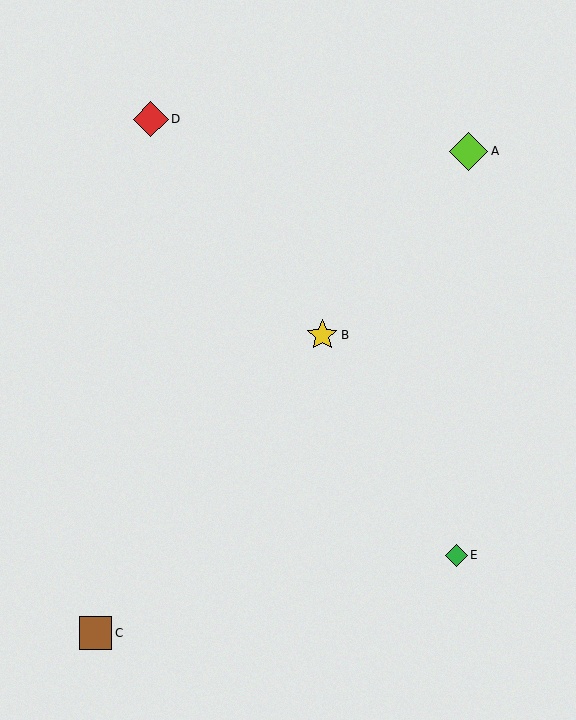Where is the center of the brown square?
The center of the brown square is at (96, 633).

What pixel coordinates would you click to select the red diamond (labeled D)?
Click at (151, 119) to select the red diamond D.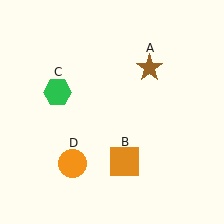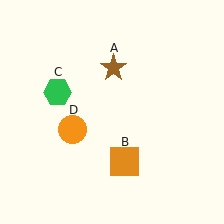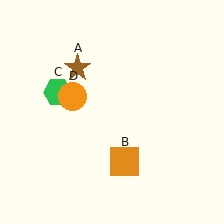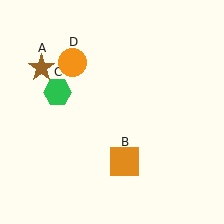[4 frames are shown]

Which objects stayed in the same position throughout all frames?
Orange square (object B) and green hexagon (object C) remained stationary.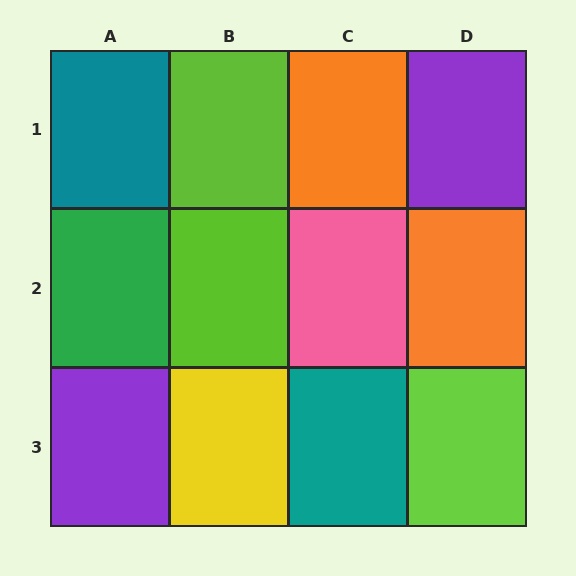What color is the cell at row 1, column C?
Orange.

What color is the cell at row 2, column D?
Orange.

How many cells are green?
1 cell is green.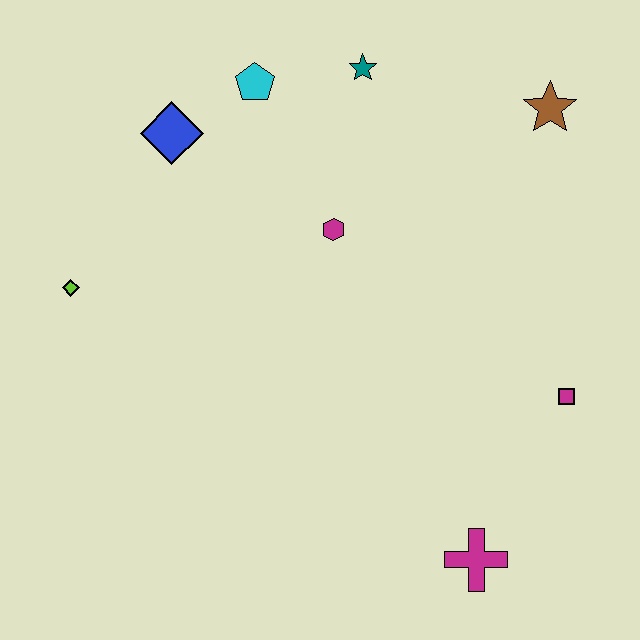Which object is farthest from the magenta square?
The lime diamond is farthest from the magenta square.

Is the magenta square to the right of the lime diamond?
Yes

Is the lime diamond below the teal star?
Yes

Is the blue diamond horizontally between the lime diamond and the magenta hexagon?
Yes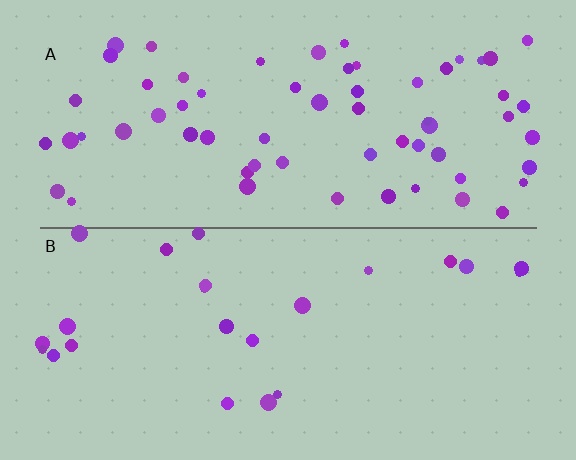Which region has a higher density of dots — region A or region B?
A (the top).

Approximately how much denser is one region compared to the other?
Approximately 2.7× — region A over region B.